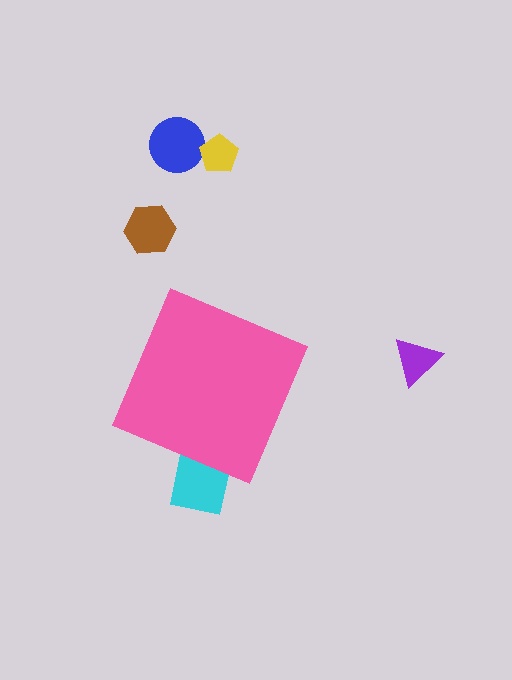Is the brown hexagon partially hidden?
No, the brown hexagon is fully visible.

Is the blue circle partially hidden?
No, the blue circle is fully visible.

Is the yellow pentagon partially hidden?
No, the yellow pentagon is fully visible.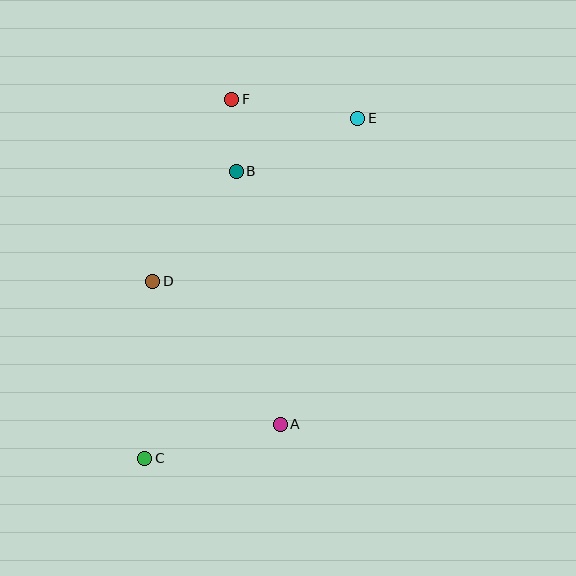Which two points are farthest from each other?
Points C and E are farthest from each other.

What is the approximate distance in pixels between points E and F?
The distance between E and F is approximately 127 pixels.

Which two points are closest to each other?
Points B and F are closest to each other.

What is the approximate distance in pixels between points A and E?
The distance between A and E is approximately 315 pixels.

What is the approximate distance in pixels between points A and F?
The distance between A and F is approximately 328 pixels.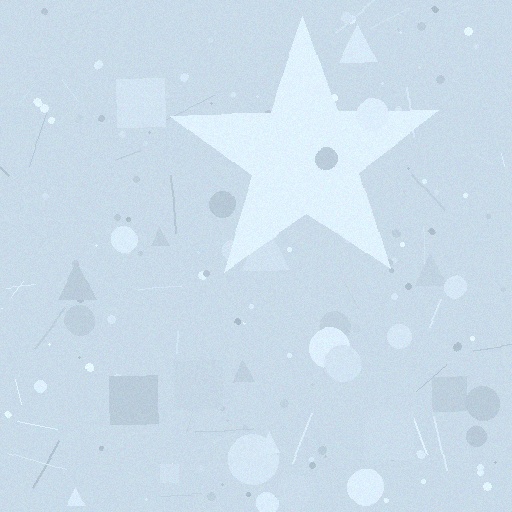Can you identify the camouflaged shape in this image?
The camouflaged shape is a star.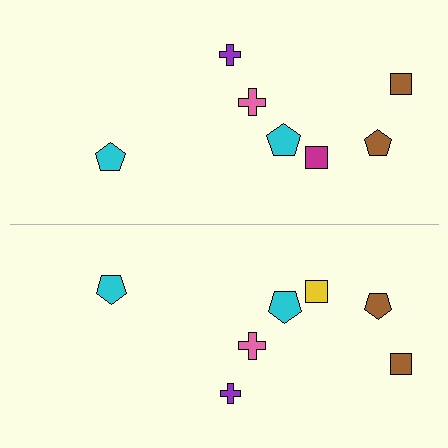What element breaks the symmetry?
The yellow square on the bottom side breaks the symmetry — its mirror counterpart is magenta.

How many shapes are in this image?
There are 14 shapes in this image.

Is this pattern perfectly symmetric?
No, the pattern is not perfectly symmetric. The yellow square on the bottom side breaks the symmetry — its mirror counterpart is magenta.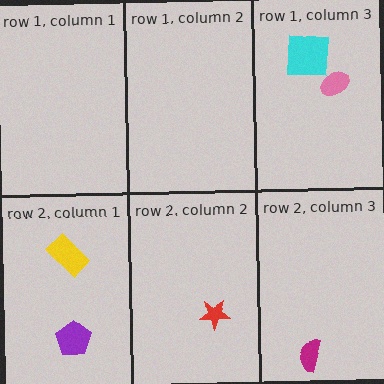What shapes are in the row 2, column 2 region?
The red star.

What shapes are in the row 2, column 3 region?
The magenta semicircle.